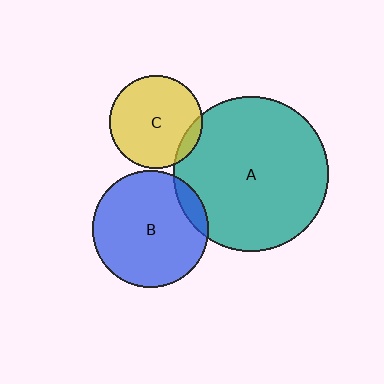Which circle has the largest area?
Circle A (teal).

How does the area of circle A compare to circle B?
Approximately 1.8 times.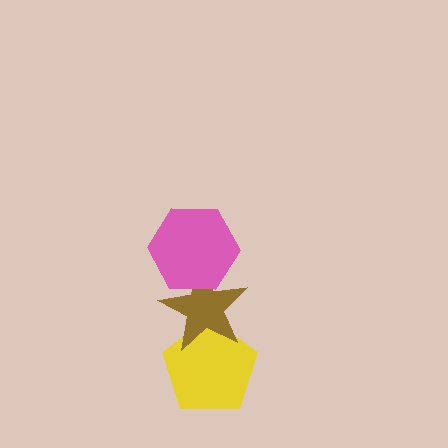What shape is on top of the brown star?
The pink hexagon is on top of the brown star.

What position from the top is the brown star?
The brown star is 2nd from the top.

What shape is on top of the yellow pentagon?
The brown star is on top of the yellow pentagon.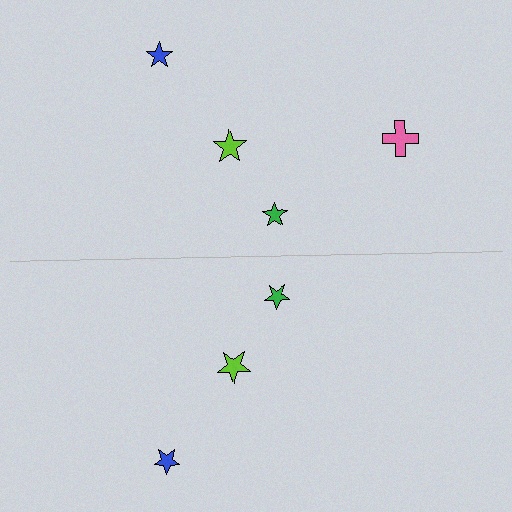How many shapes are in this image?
There are 7 shapes in this image.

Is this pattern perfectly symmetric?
No, the pattern is not perfectly symmetric. A pink cross is missing from the bottom side.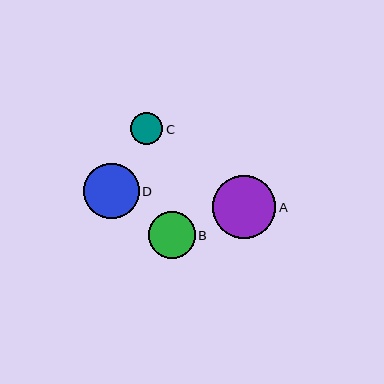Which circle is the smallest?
Circle C is the smallest with a size of approximately 32 pixels.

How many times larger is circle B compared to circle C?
Circle B is approximately 1.5 times the size of circle C.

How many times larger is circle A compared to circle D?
Circle A is approximately 1.1 times the size of circle D.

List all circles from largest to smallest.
From largest to smallest: A, D, B, C.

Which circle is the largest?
Circle A is the largest with a size of approximately 63 pixels.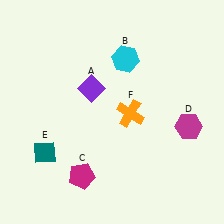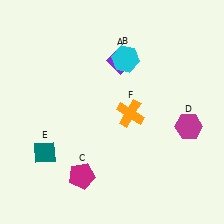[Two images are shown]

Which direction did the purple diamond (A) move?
The purple diamond (A) moved right.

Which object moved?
The purple diamond (A) moved right.